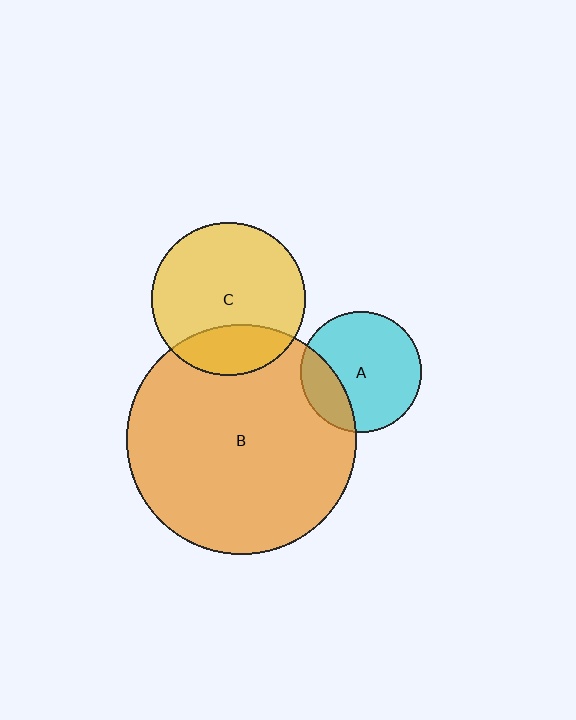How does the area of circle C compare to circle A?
Approximately 1.6 times.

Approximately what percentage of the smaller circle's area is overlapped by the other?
Approximately 25%.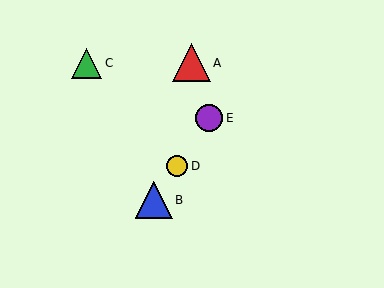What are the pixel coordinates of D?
Object D is at (177, 166).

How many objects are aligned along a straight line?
3 objects (B, D, E) are aligned along a straight line.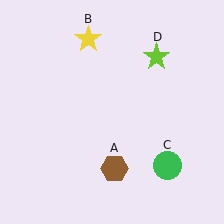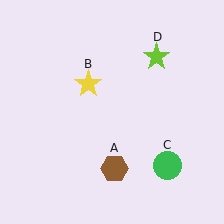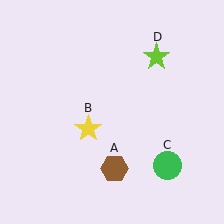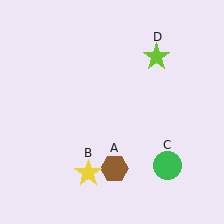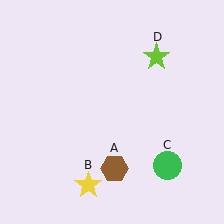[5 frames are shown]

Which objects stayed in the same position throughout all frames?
Brown hexagon (object A) and green circle (object C) and lime star (object D) remained stationary.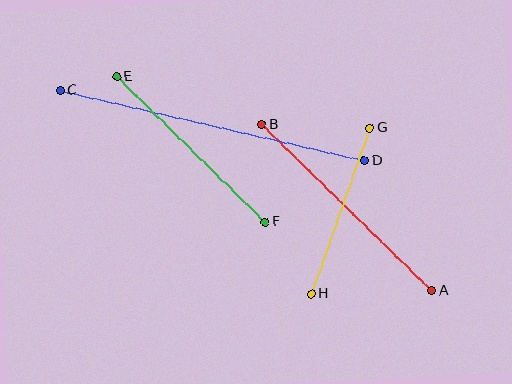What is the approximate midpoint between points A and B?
The midpoint is at approximately (347, 207) pixels.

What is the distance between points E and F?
The distance is approximately 208 pixels.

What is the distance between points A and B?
The distance is approximately 238 pixels.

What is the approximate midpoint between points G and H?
The midpoint is at approximately (340, 211) pixels.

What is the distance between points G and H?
The distance is approximately 176 pixels.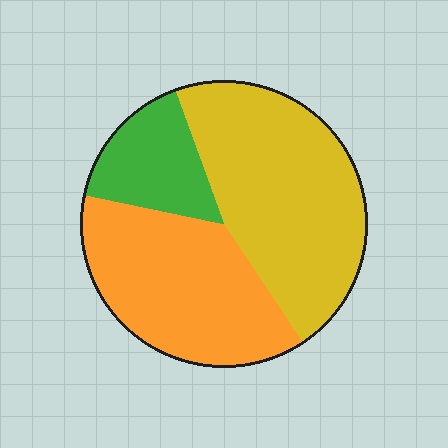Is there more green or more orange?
Orange.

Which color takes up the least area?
Green, at roughly 15%.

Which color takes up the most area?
Yellow, at roughly 45%.